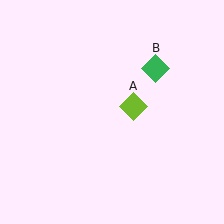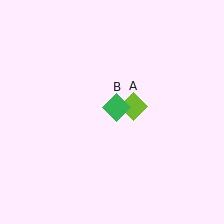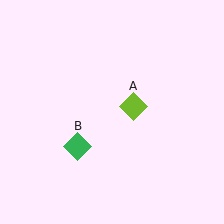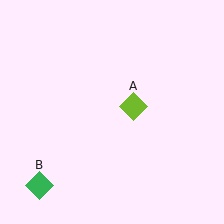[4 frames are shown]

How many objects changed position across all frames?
1 object changed position: green diamond (object B).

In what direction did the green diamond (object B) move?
The green diamond (object B) moved down and to the left.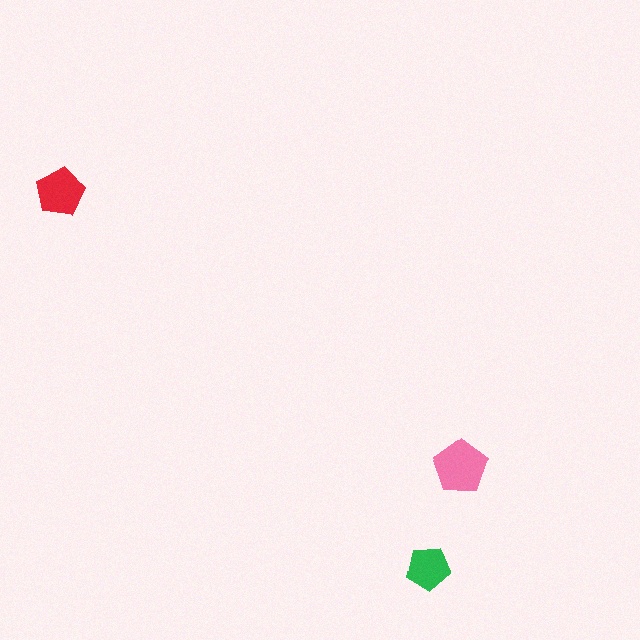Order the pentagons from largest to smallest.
the pink one, the red one, the green one.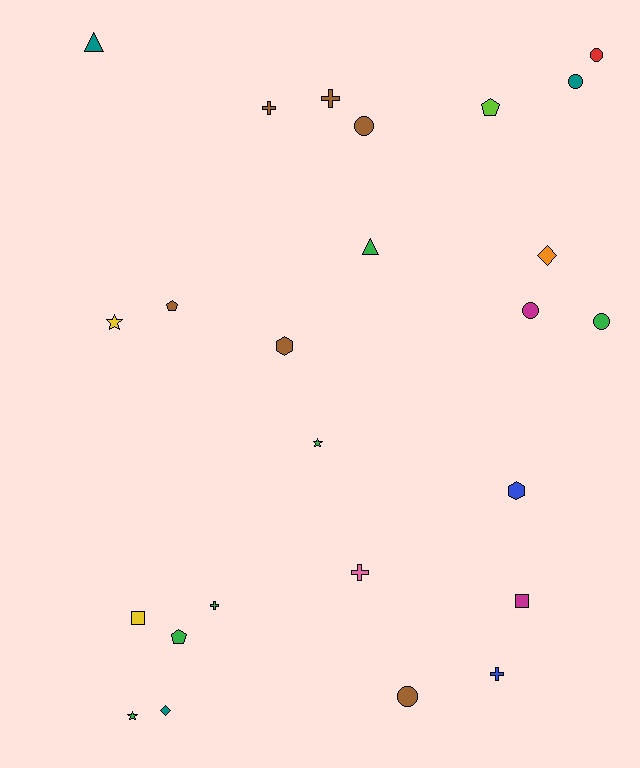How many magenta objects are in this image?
There are 2 magenta objects.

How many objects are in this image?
There are 25 objects.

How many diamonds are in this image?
There are 2 diamonds.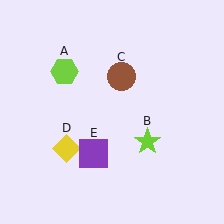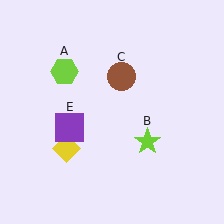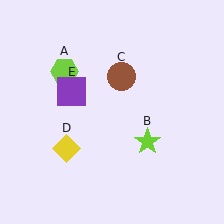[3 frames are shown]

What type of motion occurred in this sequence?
The purple square (object E) rotated clockwise around the center of the scene.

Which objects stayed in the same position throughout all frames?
Lime hexagon (object A) and lime star (object B) and brown circle (object C) and yellow diamond (object D) remained stationary.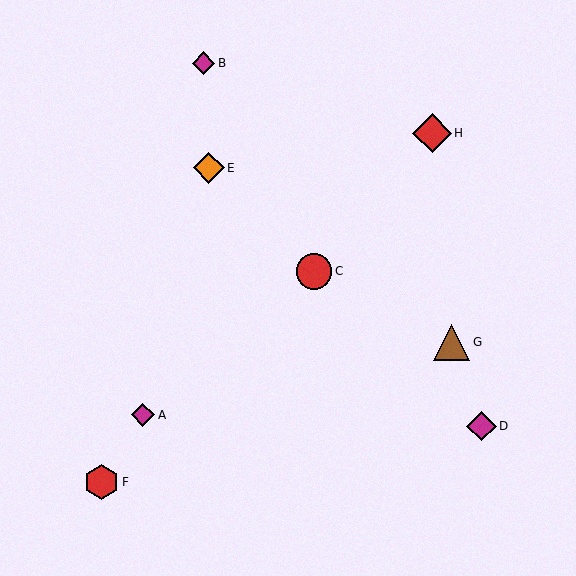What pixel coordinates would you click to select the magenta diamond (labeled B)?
Click at (204, 63) to select the magenta diamond B.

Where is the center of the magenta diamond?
The center of the magenta diamond is at (482, 426).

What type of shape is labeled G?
Shape G is a brown triangle.